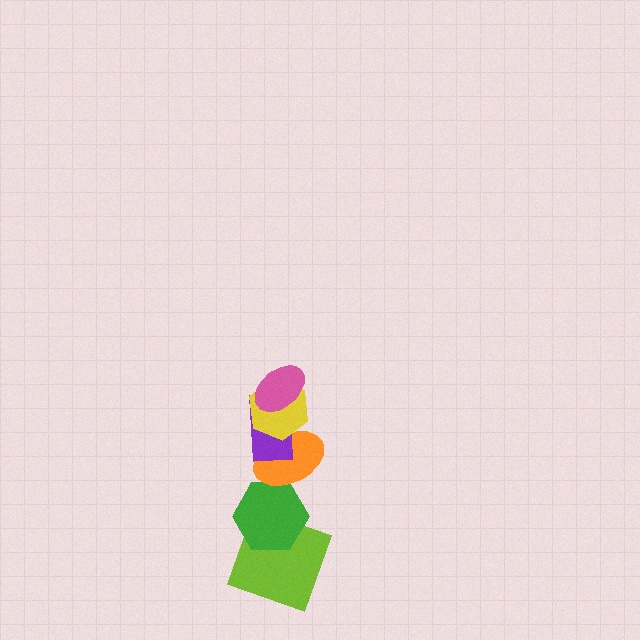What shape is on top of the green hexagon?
The orange ellipse is on top of the green hexagon.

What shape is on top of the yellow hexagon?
The pink ellipse is on top of the yellow hexagon.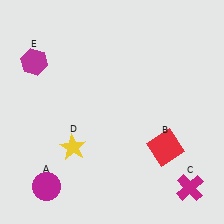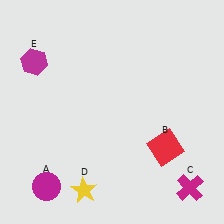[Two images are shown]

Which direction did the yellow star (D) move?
The yellow star (D) moved down.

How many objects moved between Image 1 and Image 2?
1 object moved between the two images.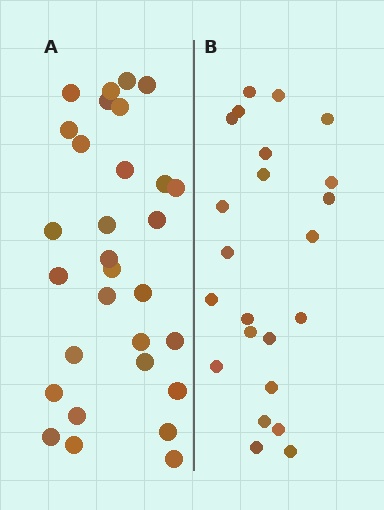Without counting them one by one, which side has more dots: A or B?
Region A (the left region) has more dots.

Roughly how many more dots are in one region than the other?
Region A has roughly 8 or so more dots than region B.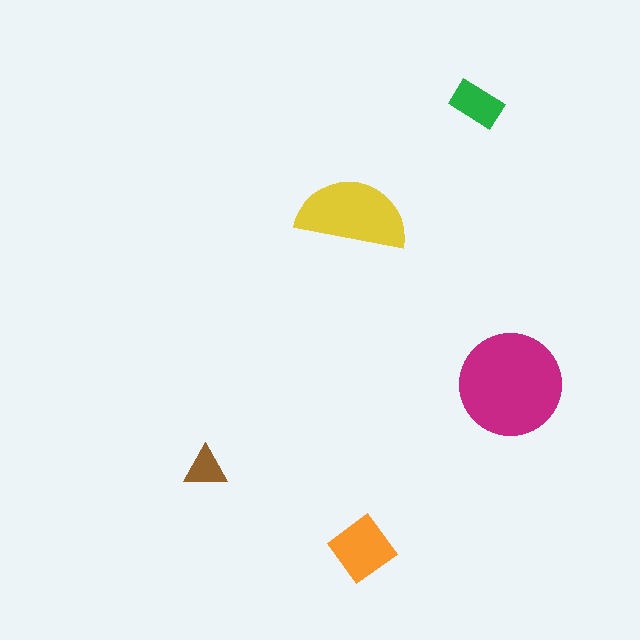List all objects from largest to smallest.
The magenta circle, the yellow semicircle, the orange diamond, the green rectangle, the brown triangle.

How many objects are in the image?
There are 5 objects in the image.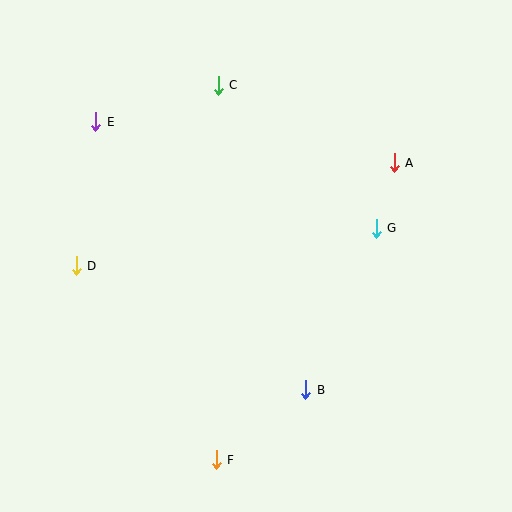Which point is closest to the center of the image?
Point G at (376, 228) is closest to the center.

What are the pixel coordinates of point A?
Point A is at (394, 163).